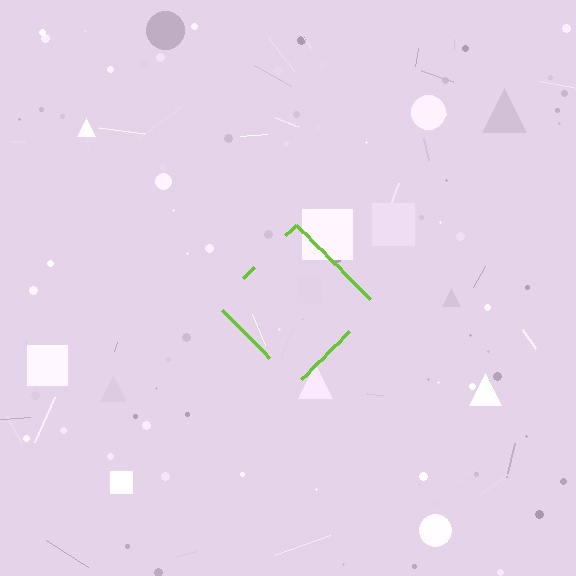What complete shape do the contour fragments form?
The contour fragments form a diamond.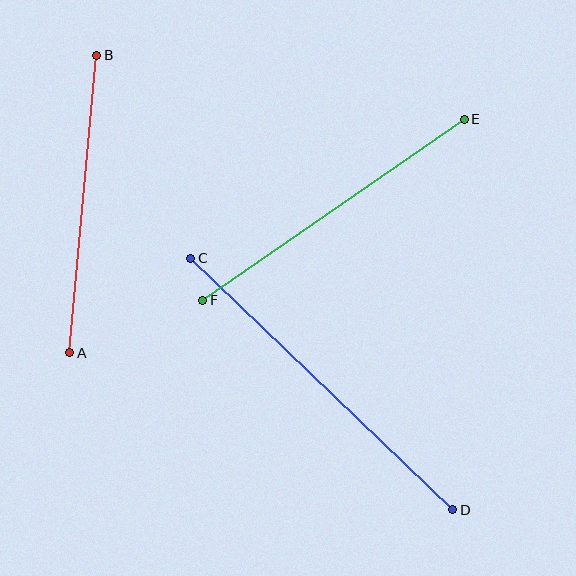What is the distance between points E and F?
The distance is approximately 318 pixels.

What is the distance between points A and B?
The distance is approximately 299 pixels.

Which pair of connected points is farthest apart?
Points C and D are farthest apart.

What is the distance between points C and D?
The distance is approximately 363 pixels.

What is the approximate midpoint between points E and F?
The midpoint is at approximately (333, 210) pixels.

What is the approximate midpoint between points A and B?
The midpoint is at approximately (83, 204) pixels.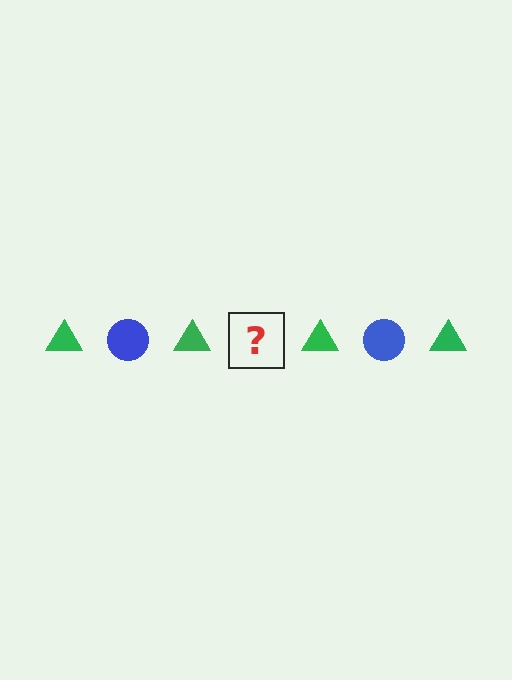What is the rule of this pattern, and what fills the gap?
The rule is that the pattern alternates between green triangle and blue circle. The gap should be filled with a blue circle.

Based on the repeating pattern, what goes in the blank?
The blank should be a blue circle.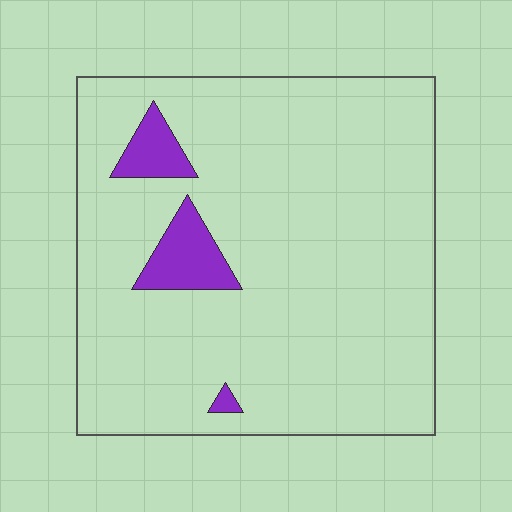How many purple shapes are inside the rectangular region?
3.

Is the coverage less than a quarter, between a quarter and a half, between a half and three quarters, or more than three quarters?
Less than a quarter.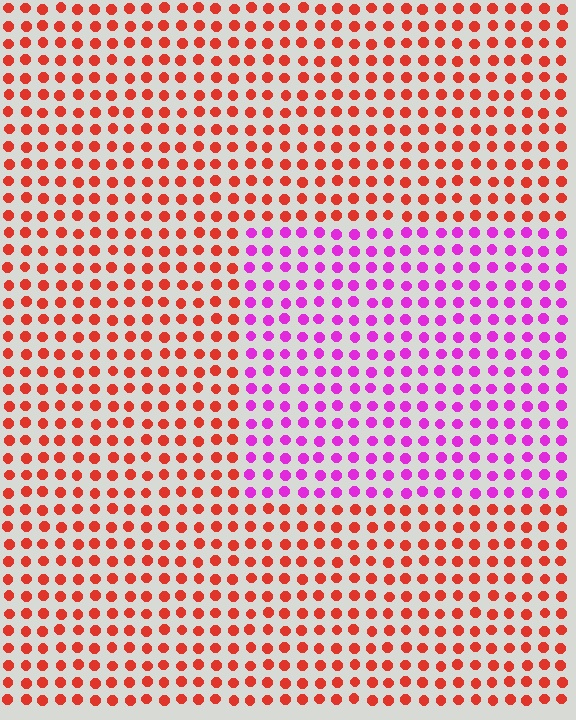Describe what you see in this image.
The image is filled with small red elements in a uniform arrangement. A rectangle-shaped region is visible where the elements are tinted to a slightly different hue, forming a subtle color boundary.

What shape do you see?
I see a rectangle.